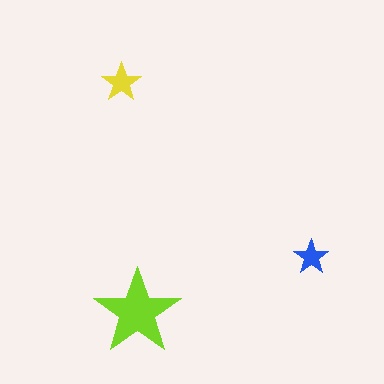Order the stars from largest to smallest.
the lime one, the yellow one, the blue one.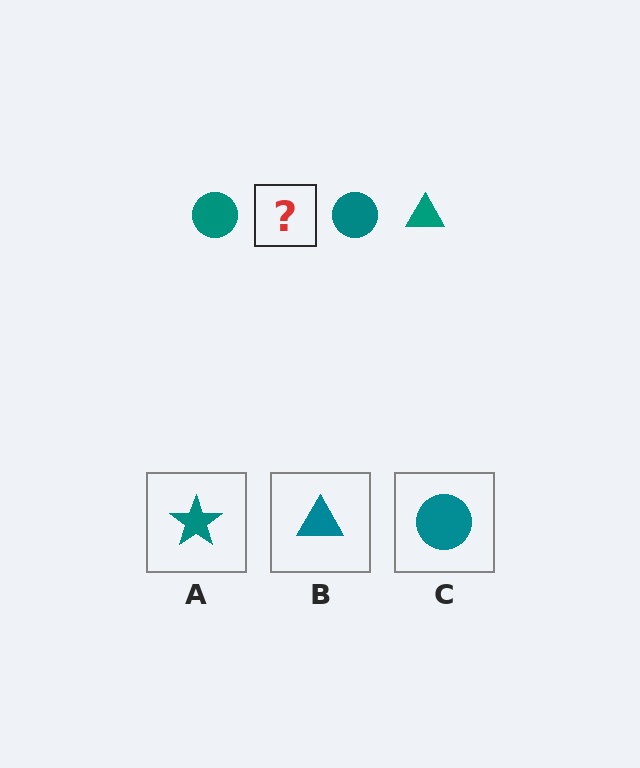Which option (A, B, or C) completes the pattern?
B.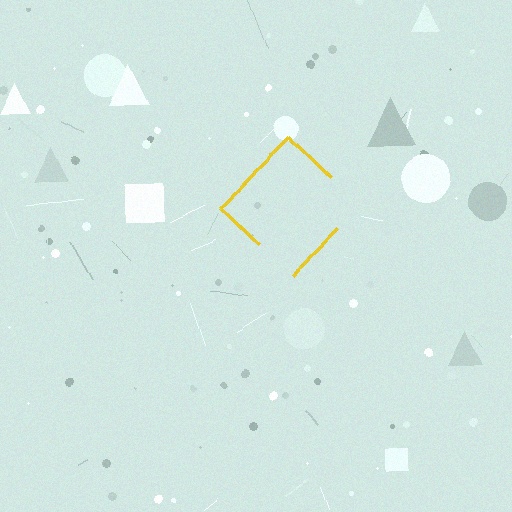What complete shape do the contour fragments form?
The contour fragments form a diamond.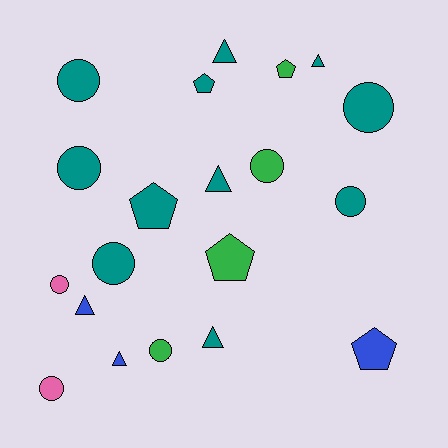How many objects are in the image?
There are 20 objects.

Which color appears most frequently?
Teal, with 11 objects.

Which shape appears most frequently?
Circle, with 9 objects.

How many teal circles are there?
There are 5 teal circles.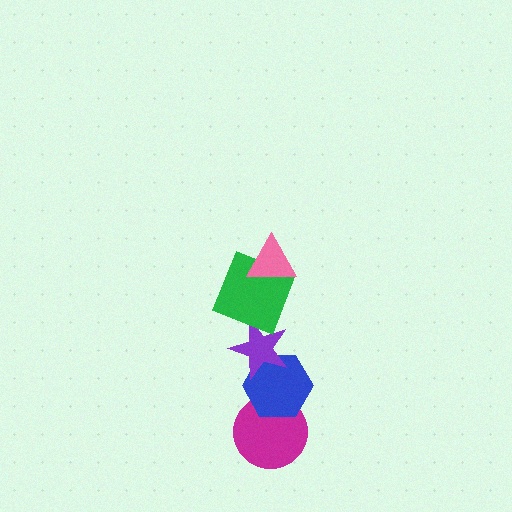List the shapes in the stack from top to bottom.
From top to bottom: the pink triangle, the green square, the purple star, the blue hexagon, the magenta circle.